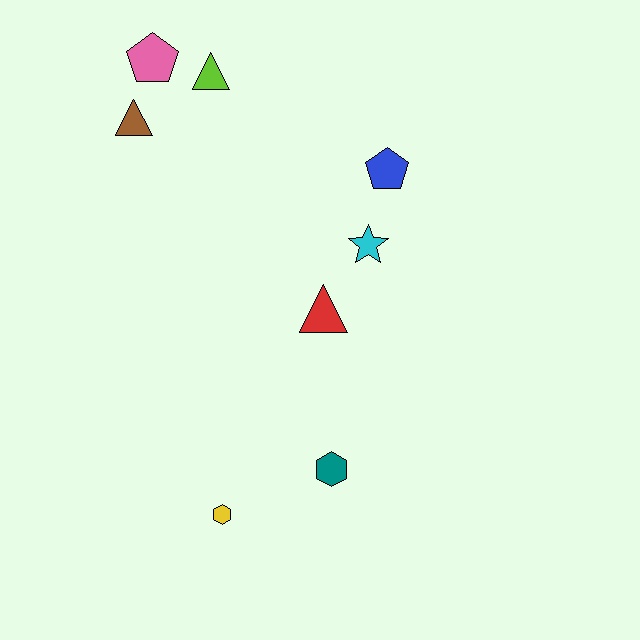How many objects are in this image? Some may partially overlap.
There are 8 objects.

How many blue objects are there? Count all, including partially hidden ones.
There is 1 blue object.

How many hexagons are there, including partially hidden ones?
There are 2 hexagons.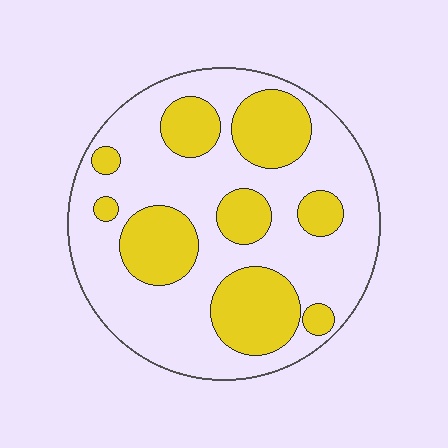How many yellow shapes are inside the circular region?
9.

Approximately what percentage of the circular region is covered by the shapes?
Approximately 35%.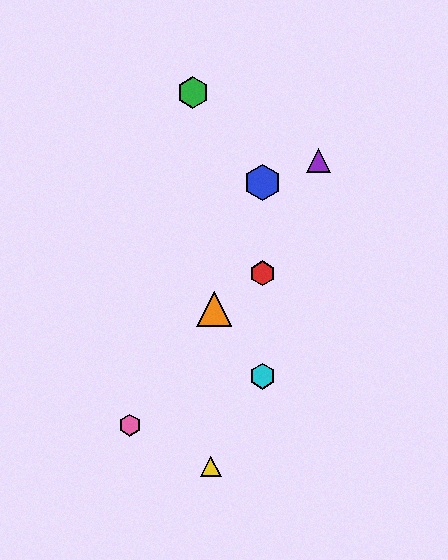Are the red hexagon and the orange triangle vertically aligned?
No, the red hexagon is at x≈262 and the orange triangle is at x≈214.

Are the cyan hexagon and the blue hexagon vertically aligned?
Yes, both are at x≈262.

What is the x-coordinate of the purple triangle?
The purple triangle is at x≈318.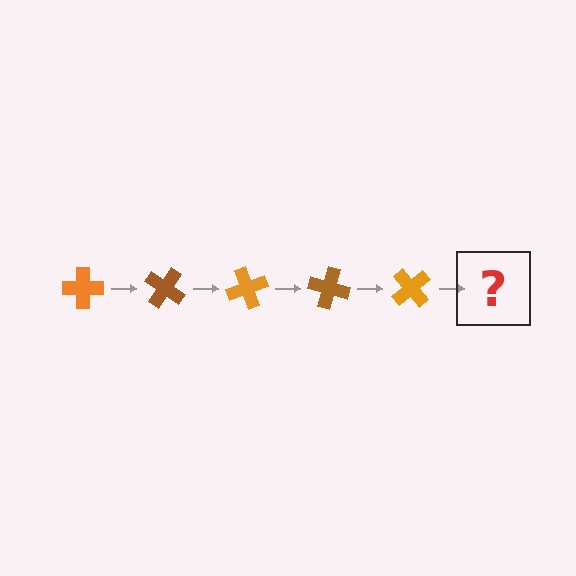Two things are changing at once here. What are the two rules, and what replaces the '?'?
The two rules are that it rotates 35 degrees each step and the color cycles through orange and brown. The '?' should be a brown cross, rotated 175 degrees from the start.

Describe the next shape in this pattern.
It should be a brown cross, rotated 175 degrees from the start.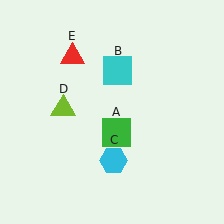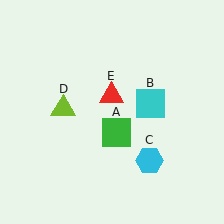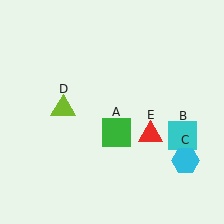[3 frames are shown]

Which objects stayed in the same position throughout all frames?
Green square (object A) and lime triangle (object D) remained stationary.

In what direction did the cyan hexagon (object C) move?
The cyan hexagon (object C) moved right.